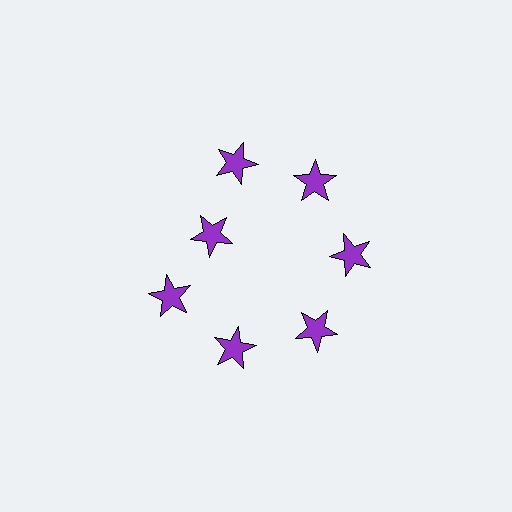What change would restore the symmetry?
The symmetry would be restored by moving it outward, back onto the ring so that all 7 stars sit at equal angles and equal distance from the center.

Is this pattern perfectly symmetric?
No. The 7 purple stars are arranged in a ring, but one element near the 10 o'clock position is pulled inward toward the center, breaking the 7-fold rotational symmetry.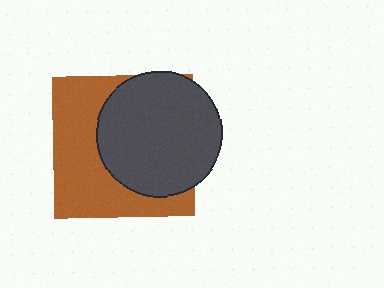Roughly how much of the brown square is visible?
About half of it is visible (roughly 48%).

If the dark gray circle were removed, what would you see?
You would see the complete brown square.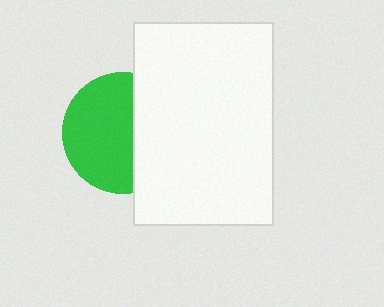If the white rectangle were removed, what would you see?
You would see the complete green circle.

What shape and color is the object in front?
The object in front is a white rectangle.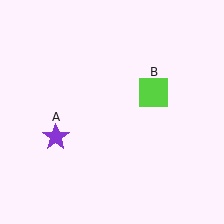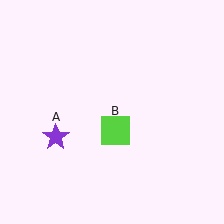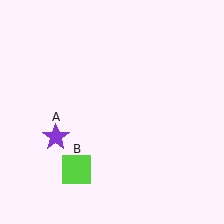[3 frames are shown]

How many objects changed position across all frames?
1 object changed position: lime square (object B).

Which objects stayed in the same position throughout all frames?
Purple star (object A) remained stationary.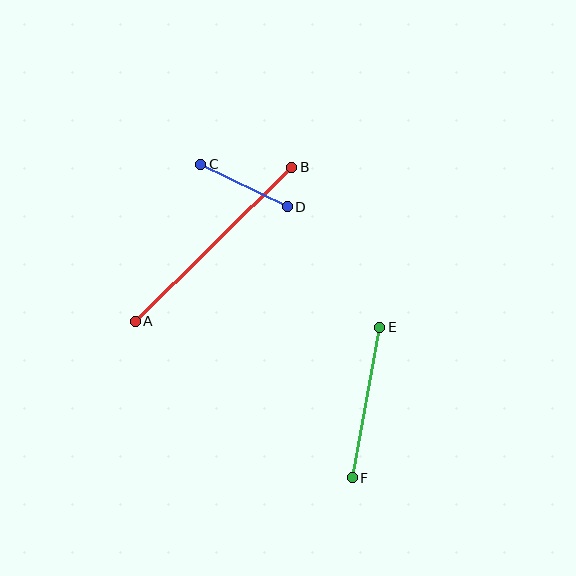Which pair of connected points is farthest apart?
Points A and B are farthest apart.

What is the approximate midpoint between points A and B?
The midpoint is at approximately (214, 244) pixels.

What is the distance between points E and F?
The distance is approximately 153 pixels.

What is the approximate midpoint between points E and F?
The midpoint is at approximately (366, 402) pixels.